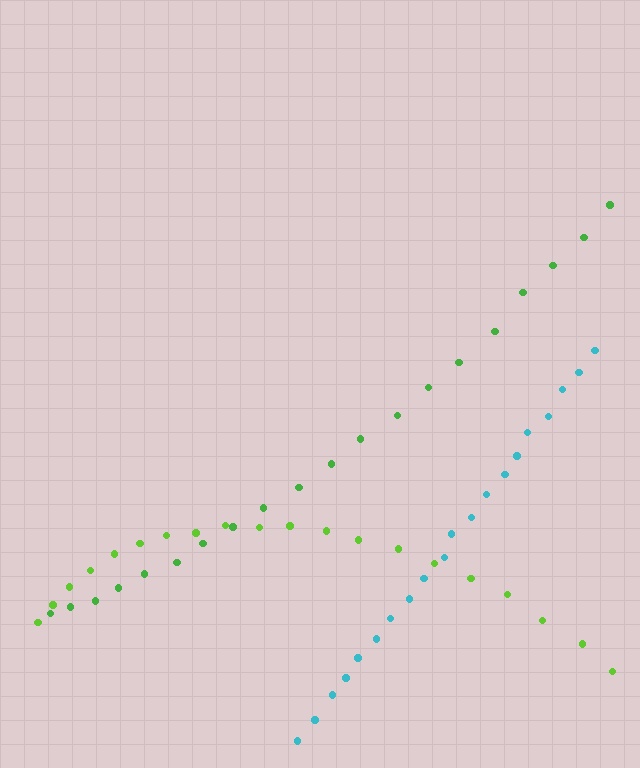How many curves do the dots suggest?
There are 3 distinct paths.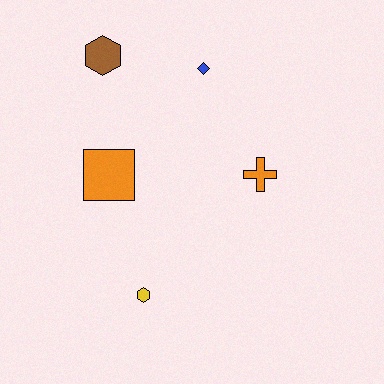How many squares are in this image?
There is 1 square.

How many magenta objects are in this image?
There are no magenta objects.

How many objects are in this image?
There are 5 objects.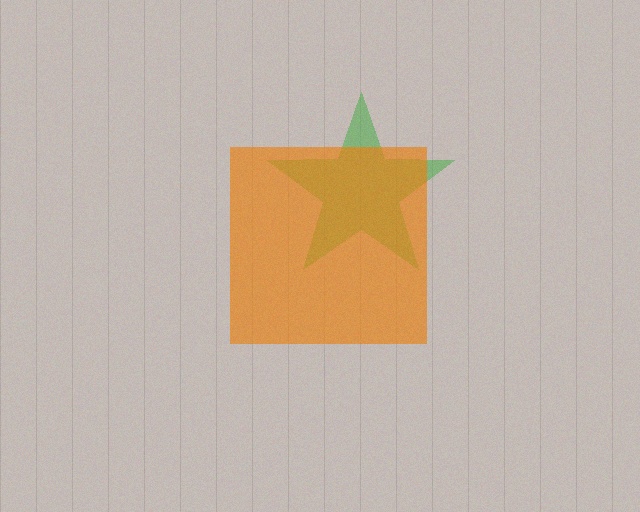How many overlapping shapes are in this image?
There are 2 overlapping shapes in the image.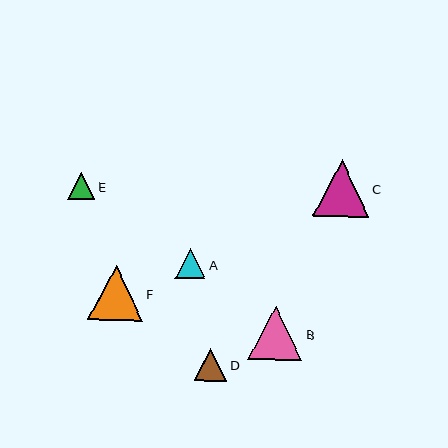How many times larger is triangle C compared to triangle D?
Triangle C is approximately 1.7 times the size of triangle D.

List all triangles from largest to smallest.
From largest to smallest: C, F, B, D, A, E.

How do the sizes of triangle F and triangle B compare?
Triangle F and triangle B are approximately the same size.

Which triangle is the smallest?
Triangle E is the smallest with a size of approximately 27 pixels.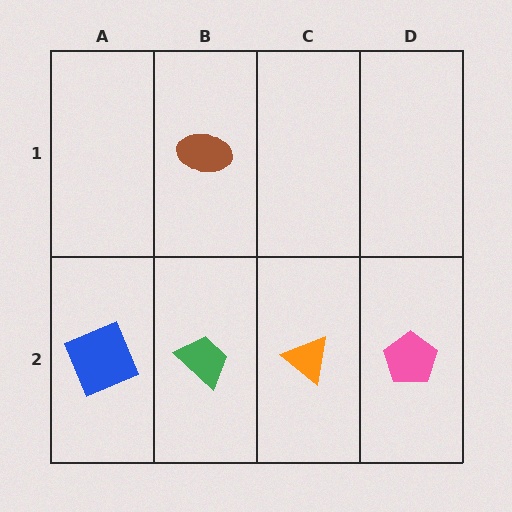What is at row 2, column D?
A pink pentagon.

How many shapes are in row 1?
1 shape.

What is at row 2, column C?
An orange triangle.